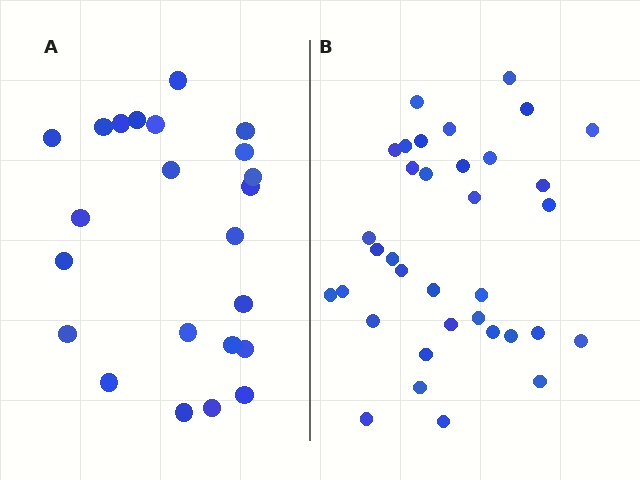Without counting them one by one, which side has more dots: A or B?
Region B (the right region) has more dots.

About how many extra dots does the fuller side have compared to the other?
Region B has roughly 12 or so more dots than region A.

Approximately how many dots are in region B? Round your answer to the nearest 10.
About 40 dots. (The exact count is 35, which rounds to 40.)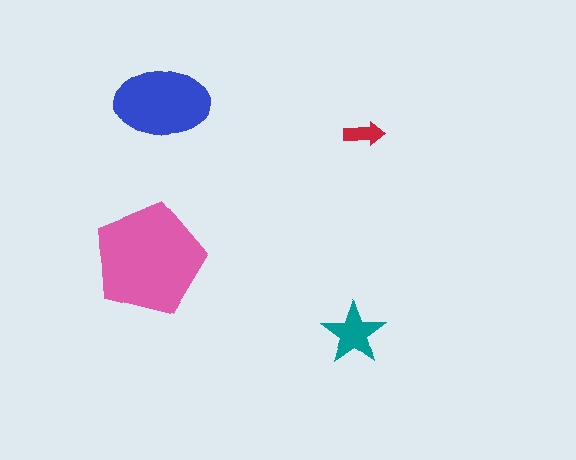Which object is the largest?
The pink pentagon.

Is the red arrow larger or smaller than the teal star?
Smaller.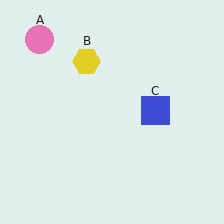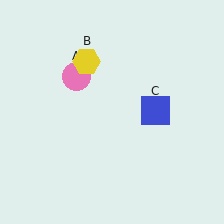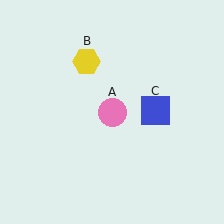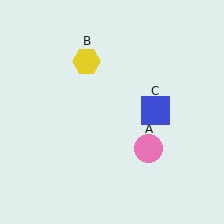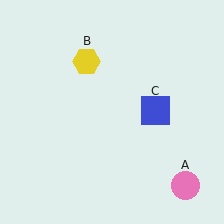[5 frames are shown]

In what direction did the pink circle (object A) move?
The pink circle (object A) moved down and to the right.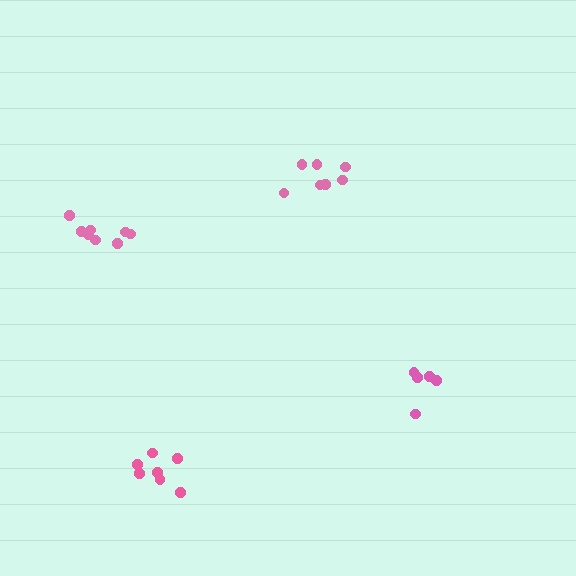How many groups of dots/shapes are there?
There are 4 groups.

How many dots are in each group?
Group 1: 5 dots, Group 2: 7 dots, Group 3: 7 dots, Group 4: 8 dots (27 total).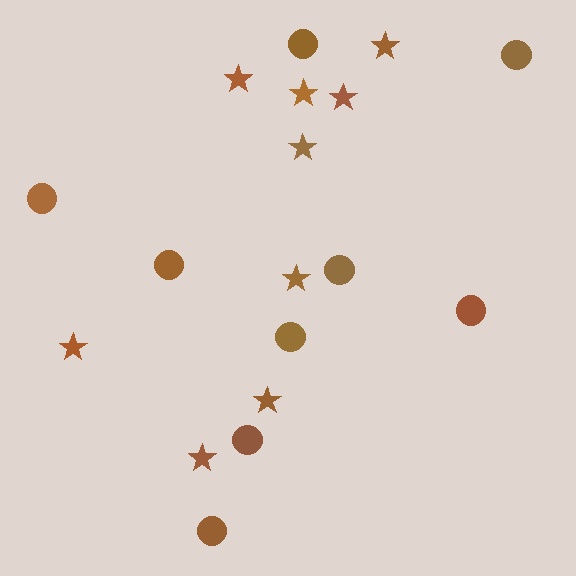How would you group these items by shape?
There are 2 groups: one group of stars (9) and one group of circles (9).